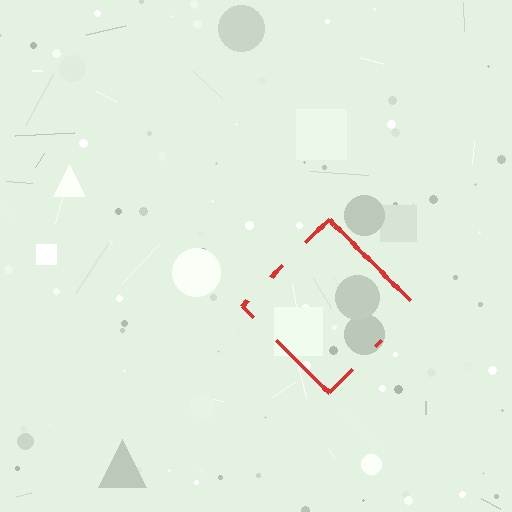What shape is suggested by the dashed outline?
The dashed outline suggests a diamond.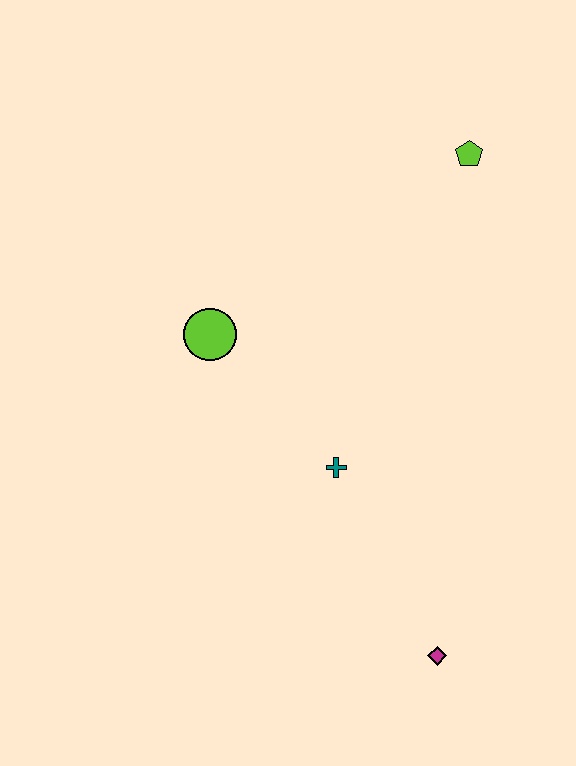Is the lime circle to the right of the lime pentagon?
No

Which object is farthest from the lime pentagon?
The magenta diamond is farthest from the lime pentagon.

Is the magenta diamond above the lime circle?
No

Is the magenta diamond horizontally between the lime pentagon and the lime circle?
Yes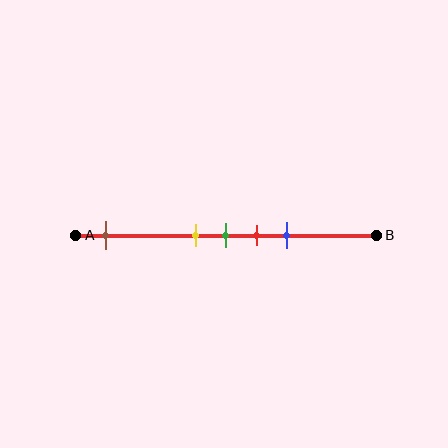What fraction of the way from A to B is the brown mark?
The brown mark is approximately 10% (0.1) of the way from A to B.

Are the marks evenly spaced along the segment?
No, the marks are not evenly spaced.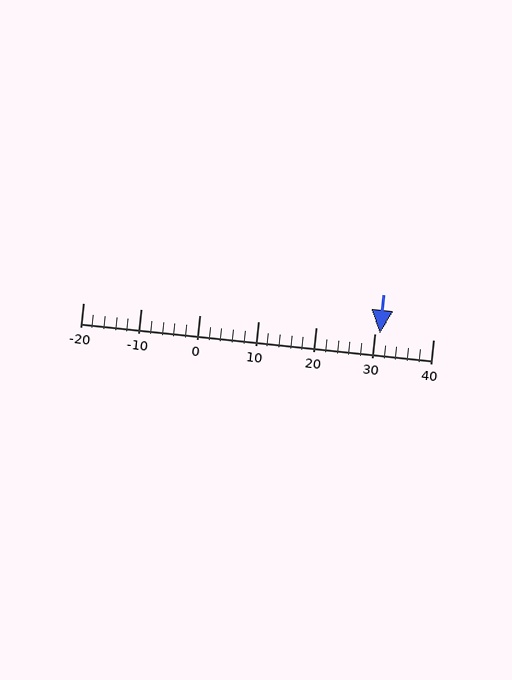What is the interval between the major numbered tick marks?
The major tick marks are spaced 10 units apart.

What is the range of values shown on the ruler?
The ruler shows values from -20 to 40.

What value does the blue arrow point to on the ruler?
The blue arrow points to approximately 31.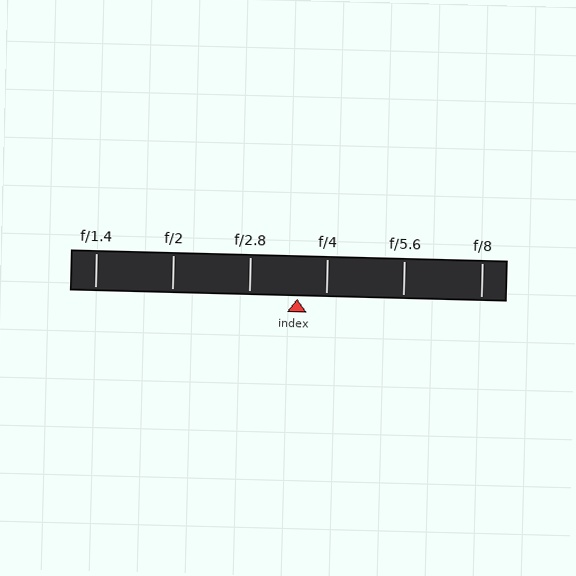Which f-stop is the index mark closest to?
The index mark is closest to f/4.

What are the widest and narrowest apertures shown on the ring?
The widest aperture shown is f/1.4 and the narrowest is f/8.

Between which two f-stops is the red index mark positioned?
The index mark is between f/2.8 and f/4.